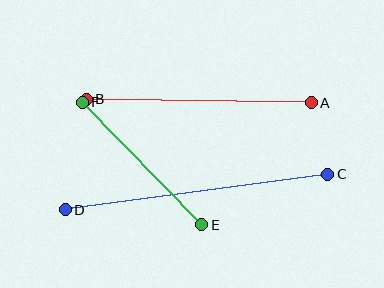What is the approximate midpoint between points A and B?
The midpoint is at approximately (199, 101) pixels.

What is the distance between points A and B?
The distance is approximately 225 pixels.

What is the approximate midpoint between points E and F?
The midpoint is at approximately (142, 164) pixels.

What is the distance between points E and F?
The distance is approximately 171 pixels.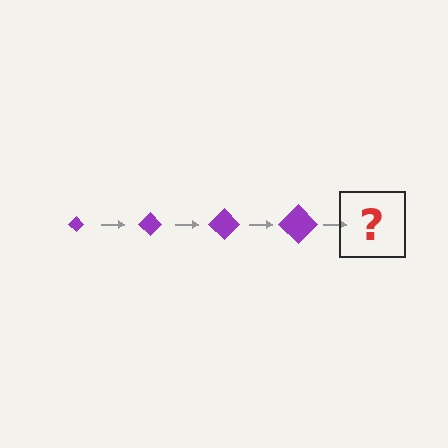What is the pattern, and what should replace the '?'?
The pattern is that the diamond gets progressively larger each step. The '?' should be a purple diamond, larger than the previous one.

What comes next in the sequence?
The next element should be a purple diamond, larger than the previous one.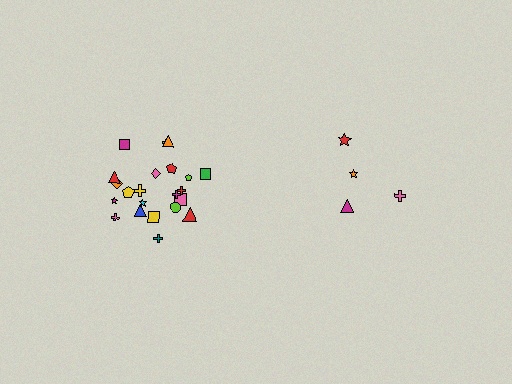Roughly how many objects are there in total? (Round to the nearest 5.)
Roughly 25 objects in total.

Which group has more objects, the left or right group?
The left group.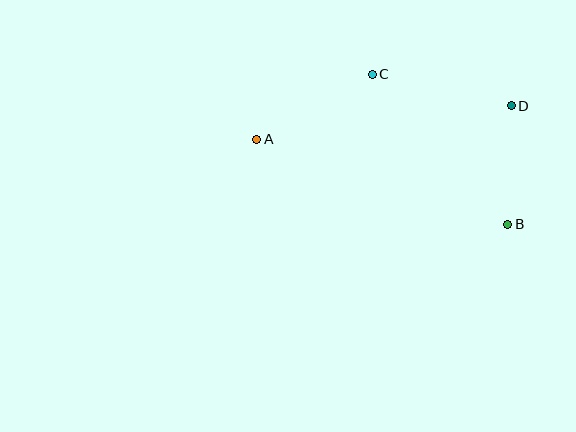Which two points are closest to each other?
Points B and D are closest to each other.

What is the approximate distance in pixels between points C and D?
The distance between C and D is approximately 142 pixels.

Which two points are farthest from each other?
Points A and B are farthest from each other.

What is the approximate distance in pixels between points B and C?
The distance between B and C is approximately 202 pixels.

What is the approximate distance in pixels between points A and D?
The distance between A and D is approximately 256 pixels.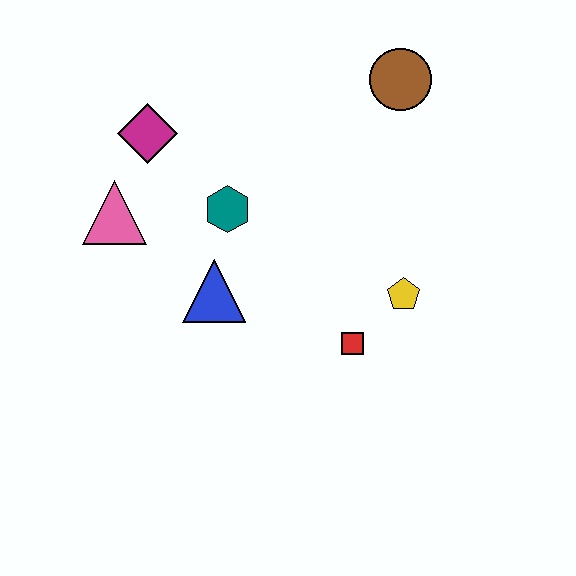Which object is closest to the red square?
The yellow pentagon is closest to the red square.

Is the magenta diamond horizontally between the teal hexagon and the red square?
No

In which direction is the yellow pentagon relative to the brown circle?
The yellow pentagon is below the brown circle.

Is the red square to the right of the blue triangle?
Yes